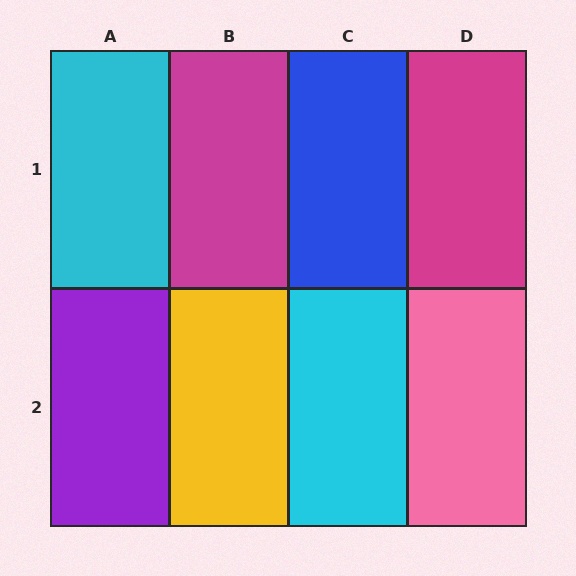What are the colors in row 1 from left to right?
Cyan, magenta, blue, magenta.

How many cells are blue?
1 cell is blue.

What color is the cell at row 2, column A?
Purple.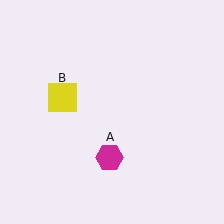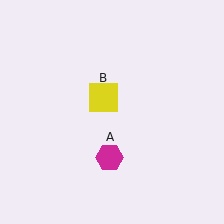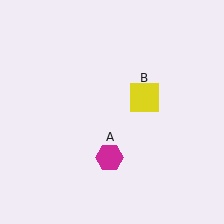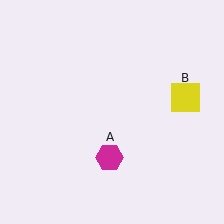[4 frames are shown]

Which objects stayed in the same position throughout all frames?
Magenta hexagon (object A) remained stationary.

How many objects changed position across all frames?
1 object changed position: yellow square (object B).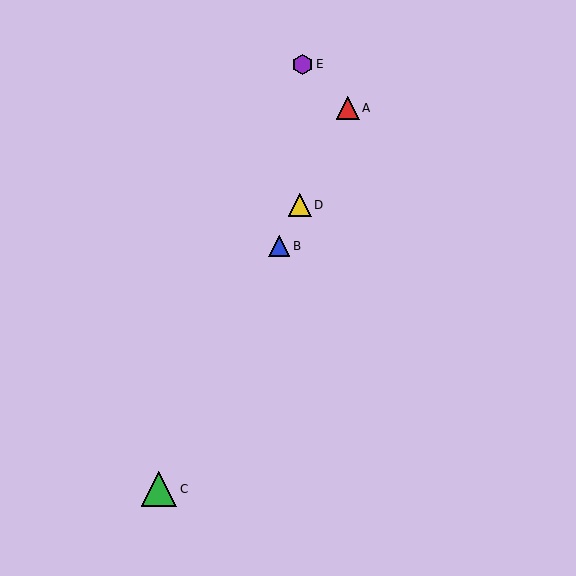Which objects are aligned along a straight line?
Objects A, B, C, D are aligned along a straight line.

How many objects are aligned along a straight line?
4 objects (A, B, C, D) are aligned along a straight line.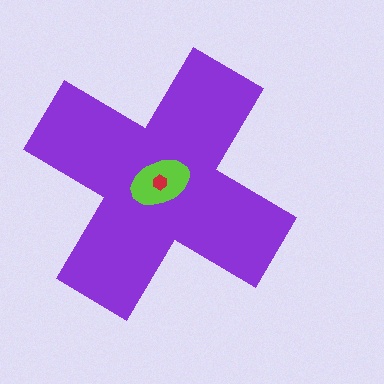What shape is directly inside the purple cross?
The lime ellipse.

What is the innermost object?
The red hexagon.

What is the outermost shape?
The purple cross.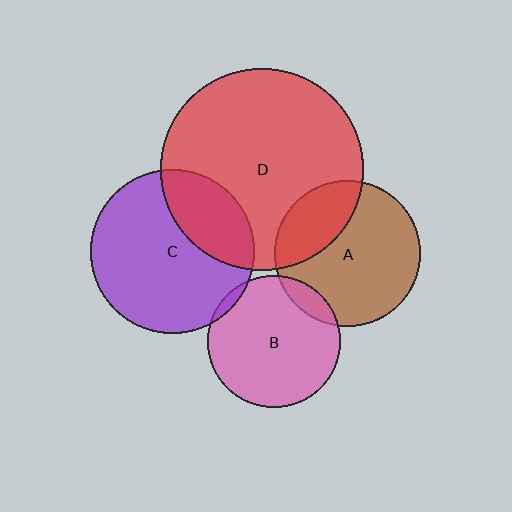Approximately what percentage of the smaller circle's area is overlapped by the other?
Approximately 5%.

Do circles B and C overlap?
Yes.